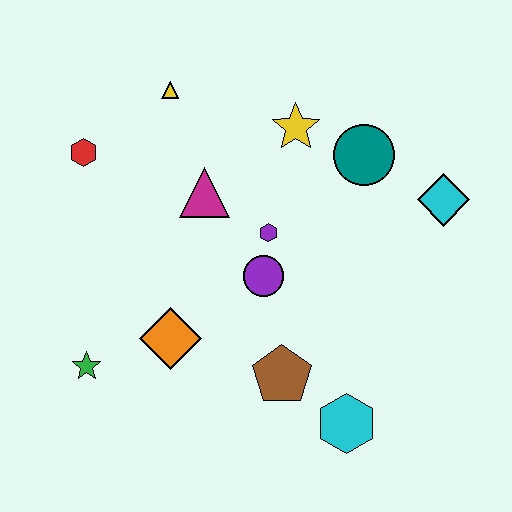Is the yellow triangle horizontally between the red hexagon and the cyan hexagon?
Yes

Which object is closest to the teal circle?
The yellow star is closest to the teal circle.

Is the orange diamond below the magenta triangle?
Yes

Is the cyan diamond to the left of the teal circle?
No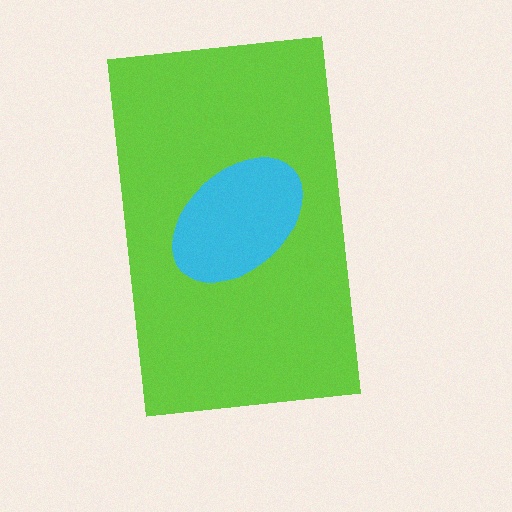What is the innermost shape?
The cyan ellipse.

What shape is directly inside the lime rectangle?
The cyan ellipse.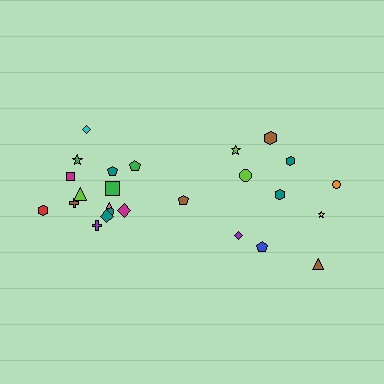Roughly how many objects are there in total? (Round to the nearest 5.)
Roughly 25 objects in total.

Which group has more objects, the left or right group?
The left group.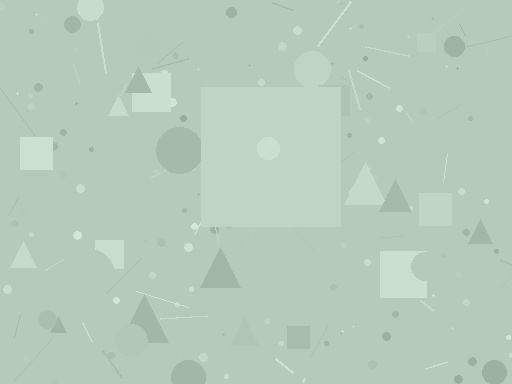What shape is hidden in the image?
A square is hidden in the image.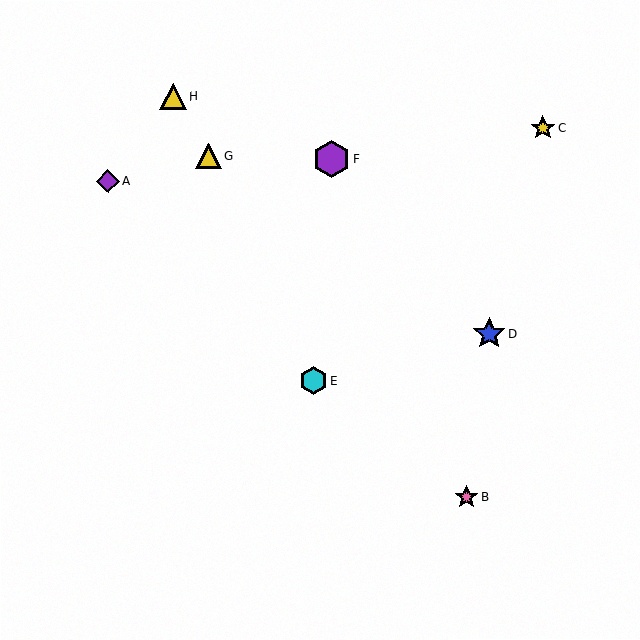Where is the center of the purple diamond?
The center of the purple diamond is at (108, 181).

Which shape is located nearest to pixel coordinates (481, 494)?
The pink star (labeled B) at (466, 498) is nearest to that location.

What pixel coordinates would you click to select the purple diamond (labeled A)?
Click at (108, 181) to select the purple diamond A.